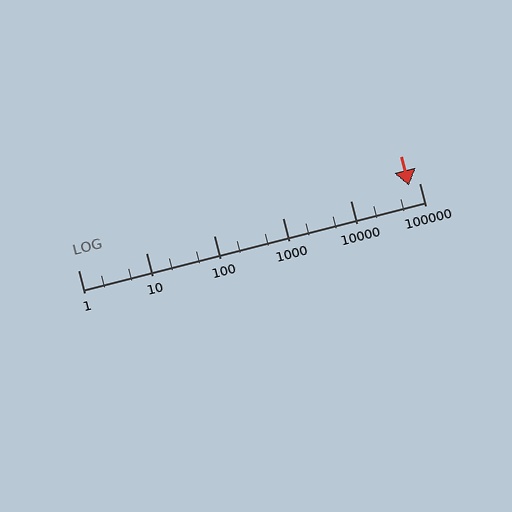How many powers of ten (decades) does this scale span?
The scale spans 5 decades, from 1 to 100000.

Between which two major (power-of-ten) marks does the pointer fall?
The pointer is between 10000 and 100000.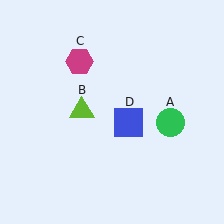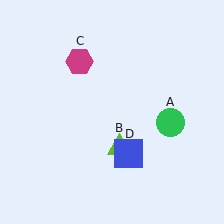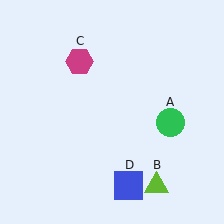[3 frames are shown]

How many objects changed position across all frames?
2 objects changed position: lime triangle (object B), blue square (object D).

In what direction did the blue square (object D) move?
The blue square (object D) moved down.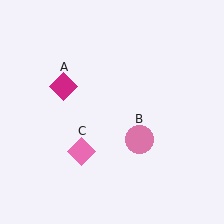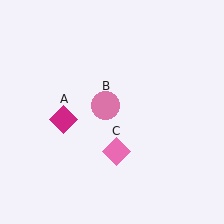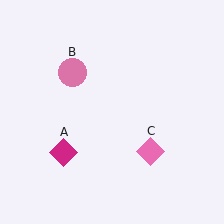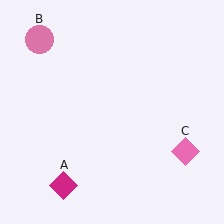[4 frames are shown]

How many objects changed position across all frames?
3 objects changed position: magenta diamond (object A), pink circle (object B), pink diamond (object C).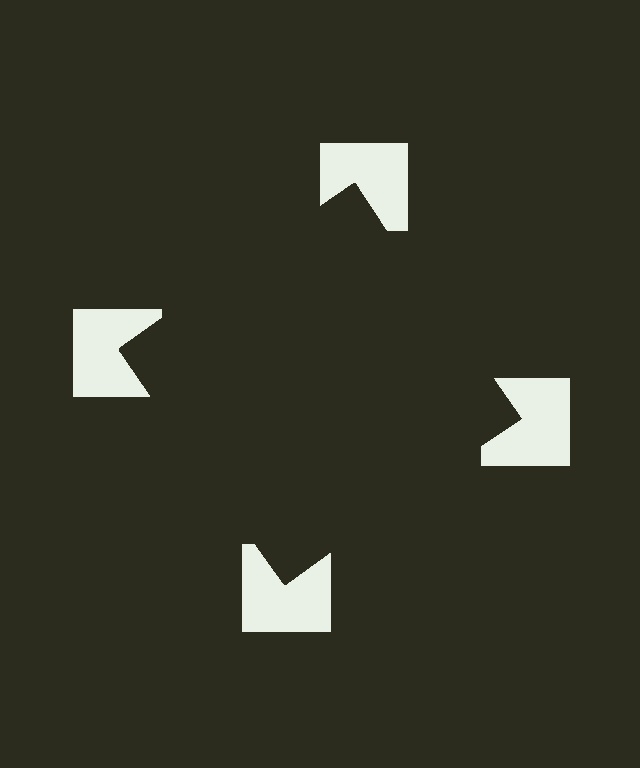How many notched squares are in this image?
There are 4 — one at each vertex of the illusory square.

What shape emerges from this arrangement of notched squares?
An illusory square — its edges are inferred from the aligned wedge cuts in the notched squares, not physically drawn.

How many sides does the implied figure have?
4 sides.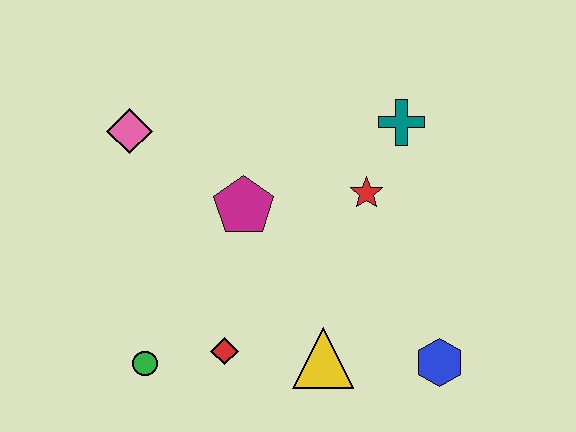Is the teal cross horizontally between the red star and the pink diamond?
No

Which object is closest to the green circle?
The red diamond is closest to the green circle.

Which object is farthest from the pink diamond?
The blue hexagon is farthest from the pink diamond.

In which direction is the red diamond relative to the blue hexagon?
The red diamond is to the left of the blue hexagon.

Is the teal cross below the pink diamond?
No